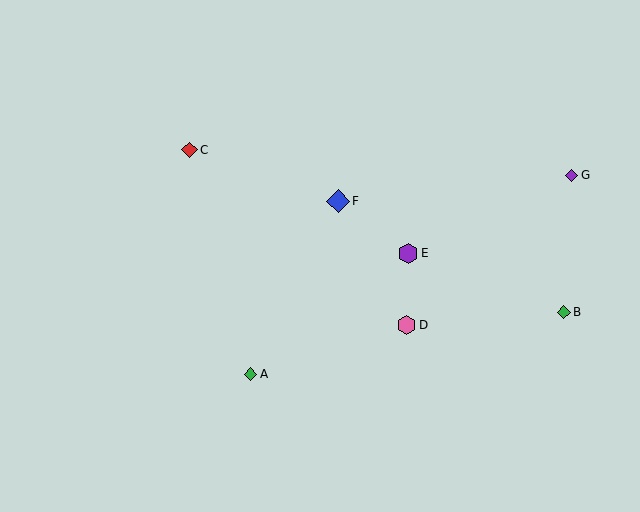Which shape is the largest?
The blue diamond (labeled F) is the largest.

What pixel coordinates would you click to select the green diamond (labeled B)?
Click at (564, 312) to select the green diamond B.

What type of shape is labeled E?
Shape E is a purple hexagon.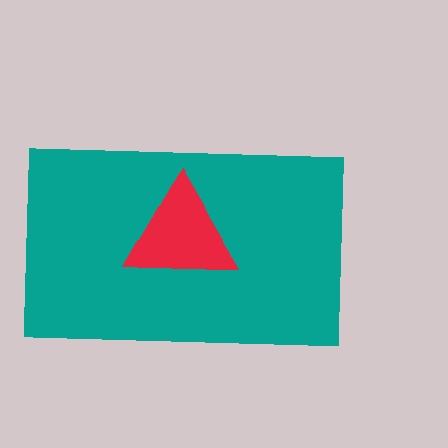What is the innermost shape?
The red triangle.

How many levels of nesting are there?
2.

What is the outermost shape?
The teal rectangle.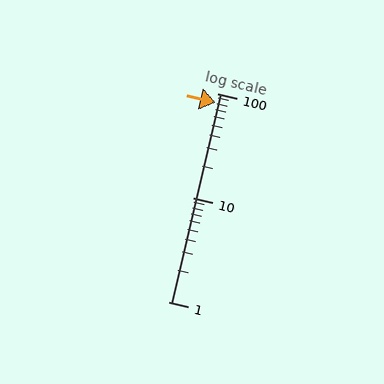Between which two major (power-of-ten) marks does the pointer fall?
The pointer is between 10 and 100.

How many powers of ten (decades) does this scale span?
The scale spans 2 decades, from 1 to 100.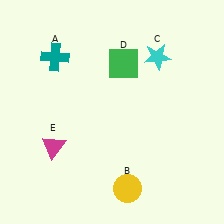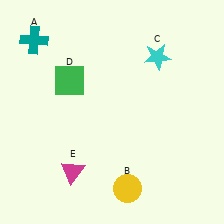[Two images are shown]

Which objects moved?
The objects that moved are: the teal cross (A), the green square (D), the magenta triangle (E).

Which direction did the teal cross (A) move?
The teal cross (A) moved left.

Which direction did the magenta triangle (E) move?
The magenta triangle (E) moved down.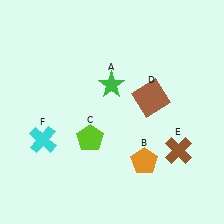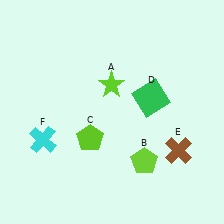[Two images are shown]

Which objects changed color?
A changed from green to lime. B changed from orange to lime. D changed from brown to green.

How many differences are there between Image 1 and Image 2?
There are 3 differences between the two images.